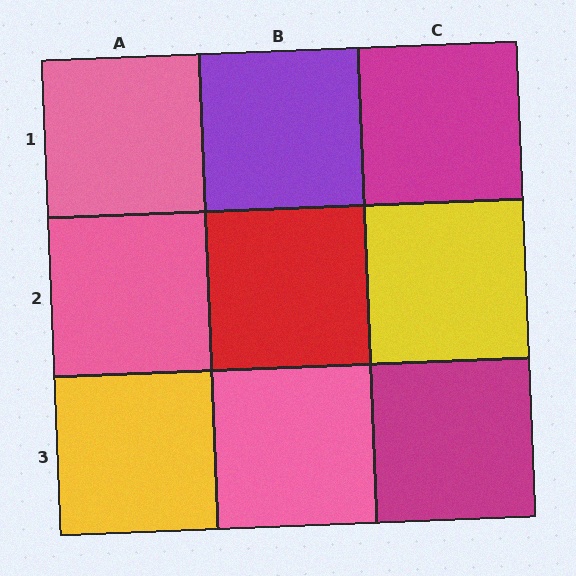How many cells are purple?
1 cell is purple.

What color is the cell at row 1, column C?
Magenta.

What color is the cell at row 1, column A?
Pink.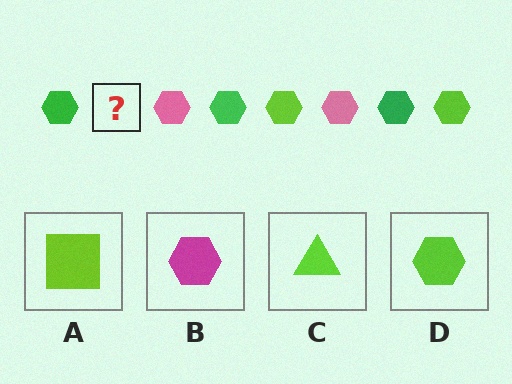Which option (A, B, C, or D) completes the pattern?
D.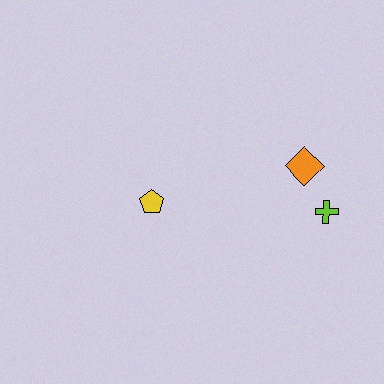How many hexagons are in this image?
There are no hexagons.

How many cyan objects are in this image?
There are no cyan objects.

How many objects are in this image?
There are 3 objects.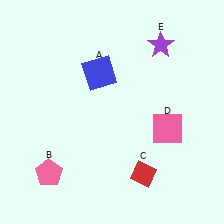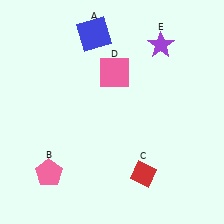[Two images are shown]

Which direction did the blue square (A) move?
The blue square (A) moved up.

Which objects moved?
The objects that moved are: the blue square (A), the pink square (D).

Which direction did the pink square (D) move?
The pink square (D) moved up.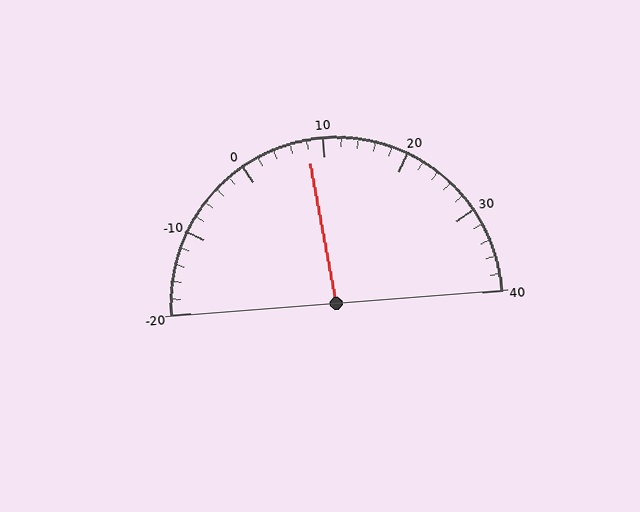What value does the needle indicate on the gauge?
The needle indicates approximately 8.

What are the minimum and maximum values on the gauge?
The gauge ranges from -20 to 40.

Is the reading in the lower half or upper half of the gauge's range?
The reading is in the lower half of the range (-20 to 40).